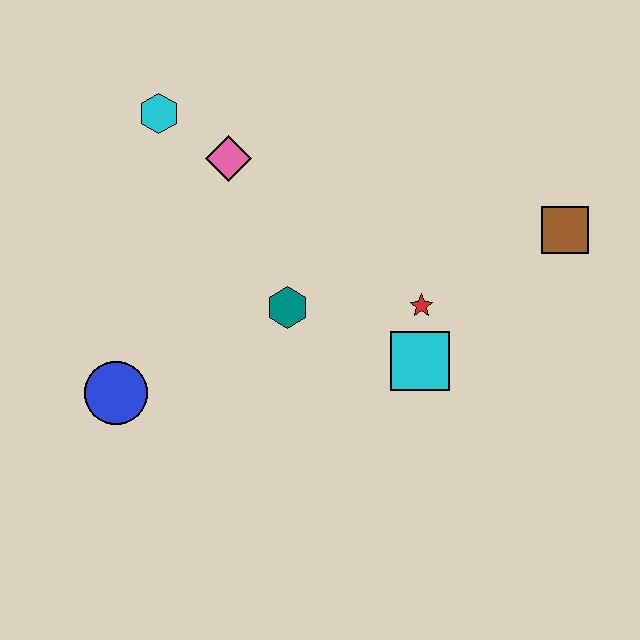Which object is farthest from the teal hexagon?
The brown square is farthest from the teal hexagon.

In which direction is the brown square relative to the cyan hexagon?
The brown square is to the right of the cyan hexagon.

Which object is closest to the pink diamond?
The cyan hexagon is closest to the pink diamond.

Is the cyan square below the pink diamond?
Yes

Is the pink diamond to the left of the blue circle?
No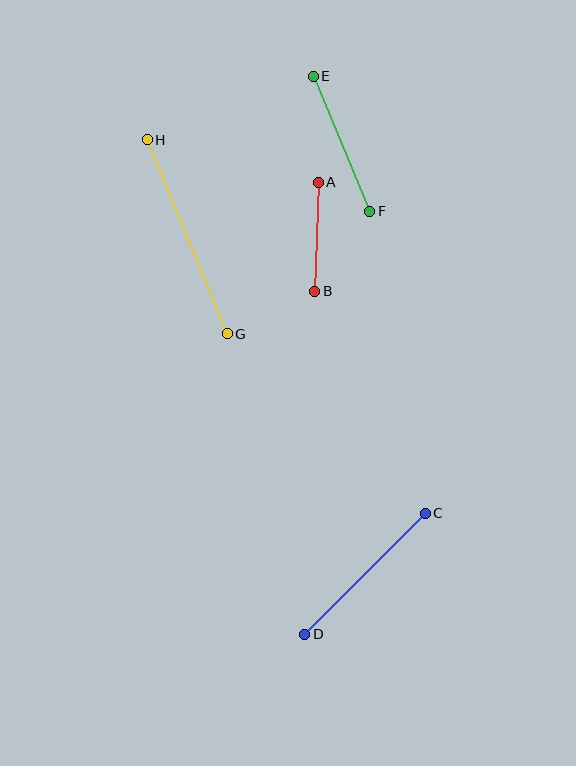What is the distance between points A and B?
The distance is approximately 109 pixels.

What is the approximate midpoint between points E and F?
The midpoint is at approximately (341, 144) pixels.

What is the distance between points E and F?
The distance is approximately 147 pixels.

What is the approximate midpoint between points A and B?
The midpoint is at approximately (317, 237) pixels.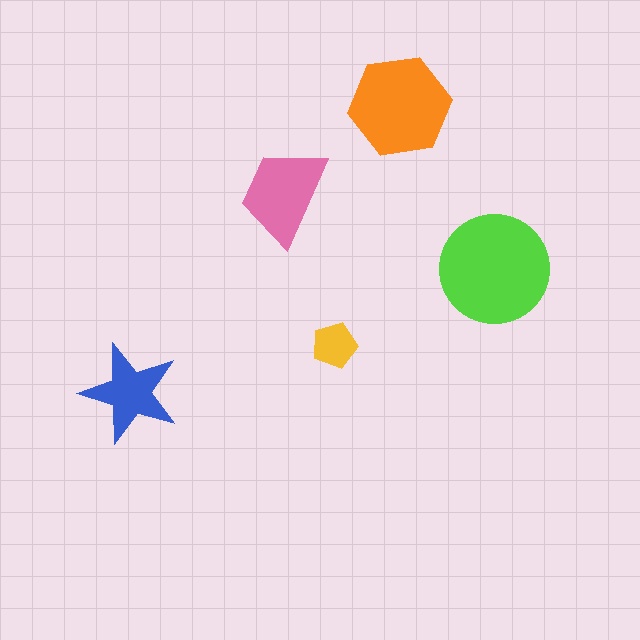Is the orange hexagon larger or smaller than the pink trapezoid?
Larger.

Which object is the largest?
The lime circle.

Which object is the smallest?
The yellow pentagon.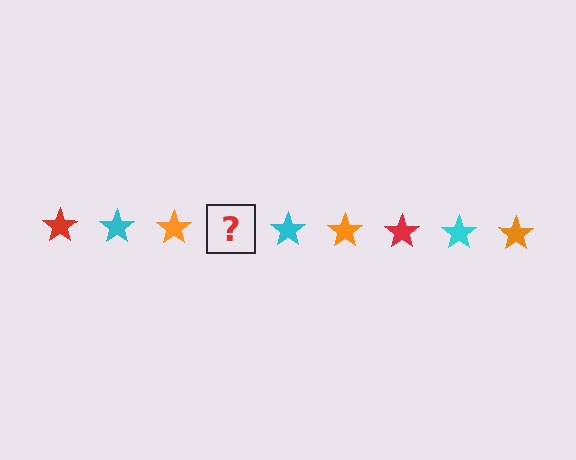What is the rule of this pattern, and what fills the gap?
The rule is that the pattern cycles through red, cyan, orange stars. The gap should be filled with a red star.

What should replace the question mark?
The question mark should be replaced with a red star.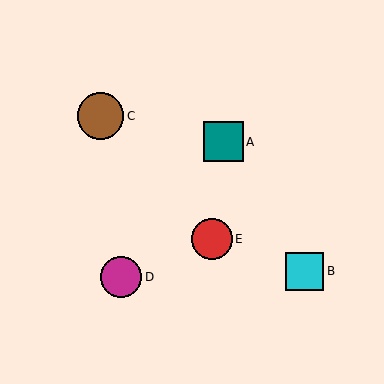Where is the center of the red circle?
The center of the red circle is at (212, 239).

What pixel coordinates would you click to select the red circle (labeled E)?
Click at (212, 239) to select the red circle E.